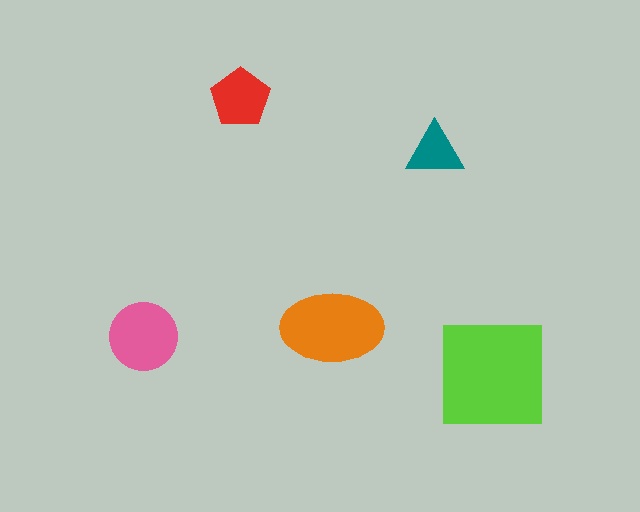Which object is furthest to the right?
The lime square is rightmost.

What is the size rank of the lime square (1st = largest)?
1st.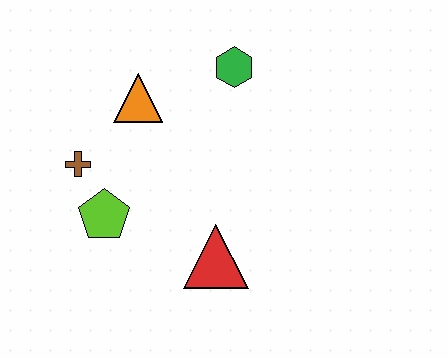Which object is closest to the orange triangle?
The brown cross is closest to the orange triangle.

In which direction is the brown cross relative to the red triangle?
The brown cross is to the left of the red triangle.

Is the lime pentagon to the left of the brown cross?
No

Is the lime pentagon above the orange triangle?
No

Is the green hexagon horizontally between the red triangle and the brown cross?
No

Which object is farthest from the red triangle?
The green hexagon is farthest from the red triangle.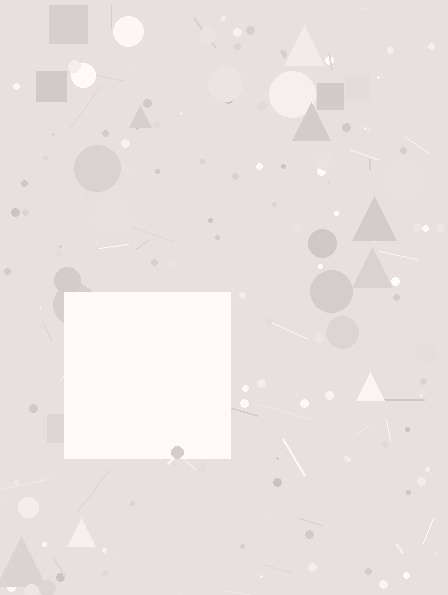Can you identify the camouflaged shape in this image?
The camouflaged shape is a square.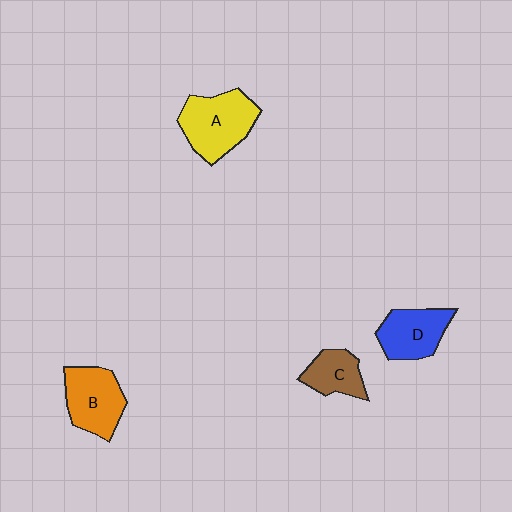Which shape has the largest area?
Shape A (yellow).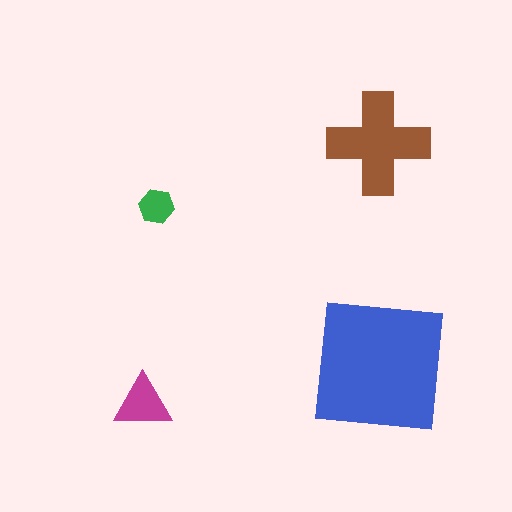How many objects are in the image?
There are 4 objects in the image.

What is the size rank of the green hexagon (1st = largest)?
4th.